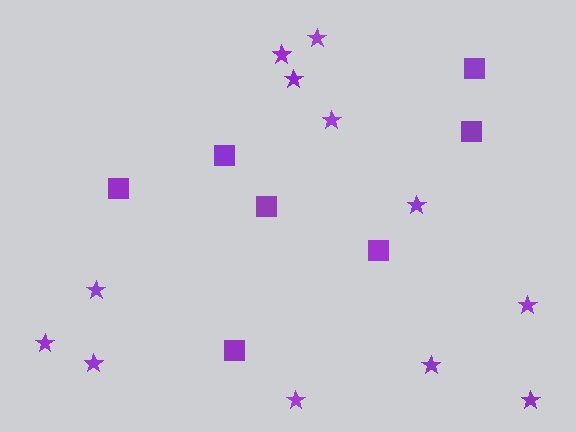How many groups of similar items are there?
There are 2 groups: one group of squares (7) and one group of stars (12).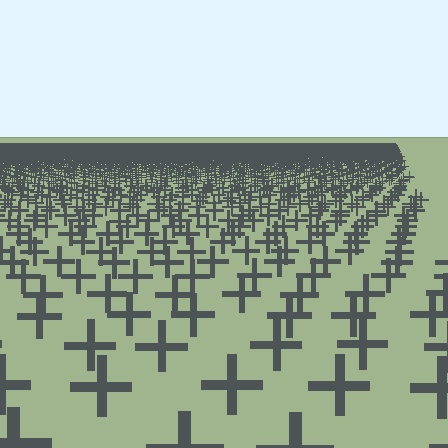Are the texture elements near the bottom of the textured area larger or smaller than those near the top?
Larger. Near the bottom, elements are closer to the viewer and appear at a bigger on-screen size.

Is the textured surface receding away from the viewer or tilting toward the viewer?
The surface is receding away from the viewer. Texture elements get smaller and denser toward the top.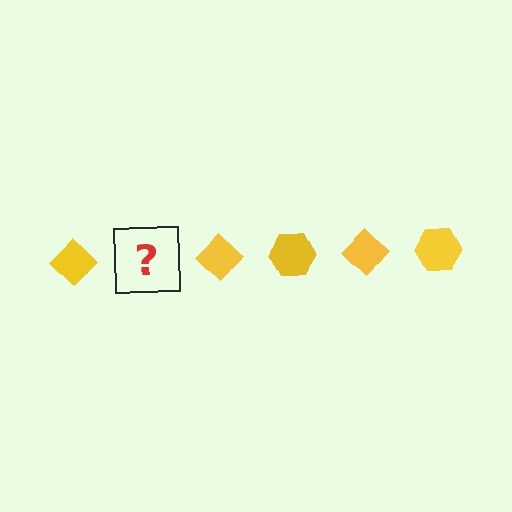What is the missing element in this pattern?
The missing element is a yellow hexagon.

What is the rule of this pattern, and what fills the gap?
The rule is that the pattern cycles through diamond, hexagon shapes in yellow. The gap should be filled with a yellow hexagon.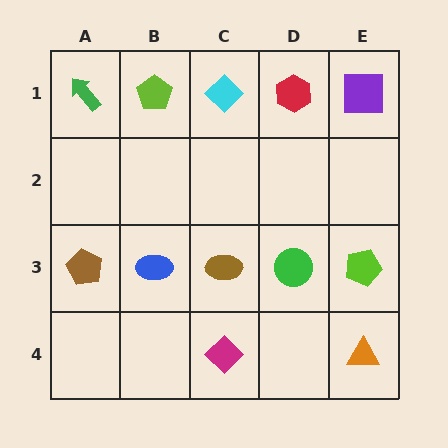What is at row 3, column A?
A brown pentagon.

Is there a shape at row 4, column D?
No, that cell is empty.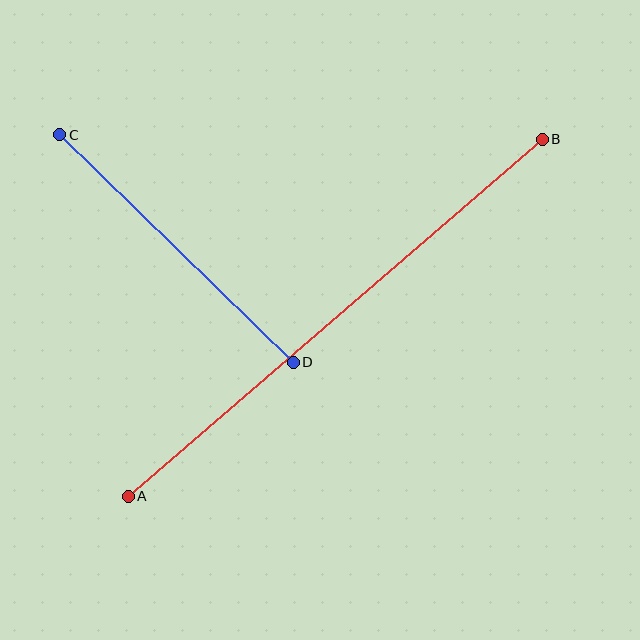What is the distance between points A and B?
The distance is approximately 547 pixels.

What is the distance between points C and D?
The distance is approximately 326 pixels.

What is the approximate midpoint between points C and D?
The midpoint is at approximately (176, 248) pixels.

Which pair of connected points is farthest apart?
Points A and B are farthest apart.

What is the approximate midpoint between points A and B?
The midpoint is at approximately (335, 318) pixels.